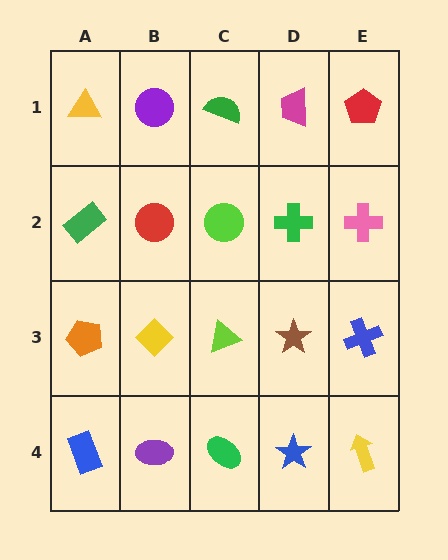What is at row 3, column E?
A blue cross.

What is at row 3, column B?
A yellow diamond.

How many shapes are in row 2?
5 shapes.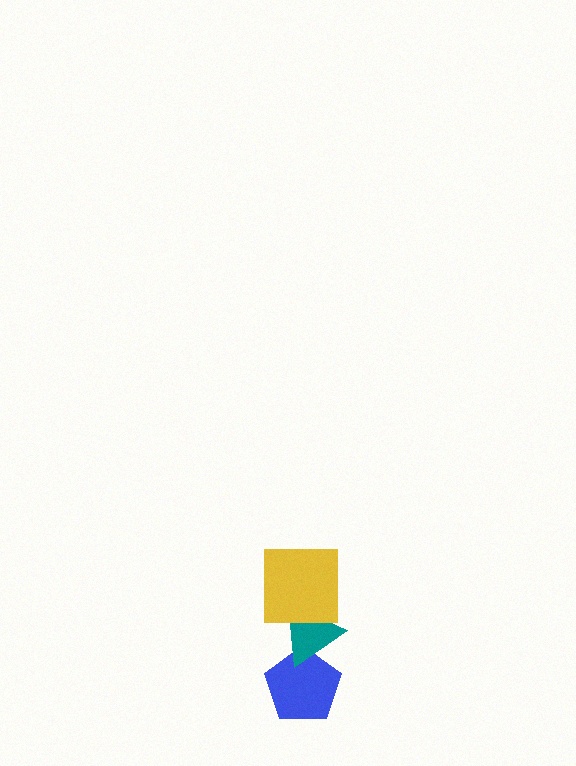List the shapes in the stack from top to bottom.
From top to bottom: the yellow square, the teal triangle, the blue pentagon.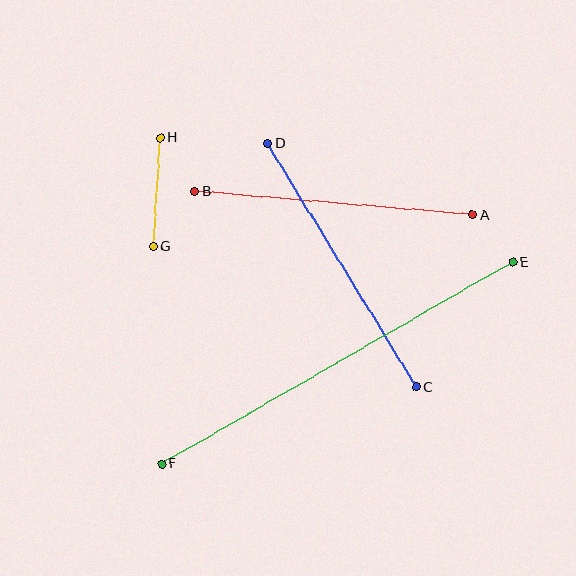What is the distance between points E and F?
The distance is approximately 405 pixels.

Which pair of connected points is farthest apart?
Points E and F are farthest apart.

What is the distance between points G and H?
The distance is approximately 109 pixels.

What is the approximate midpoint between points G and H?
The midpoint is at approximately (157, 192) pixels.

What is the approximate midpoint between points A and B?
The midpoint is at approximately (334, 203) pixels.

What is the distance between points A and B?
The distance is approximately 278 pixels.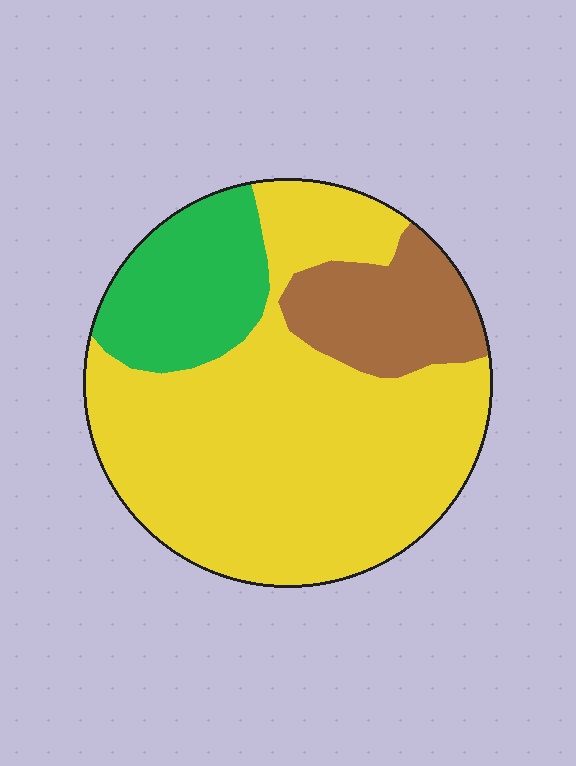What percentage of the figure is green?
Green covers around 20% of the figure.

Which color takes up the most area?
Yellow, at roughly 65%.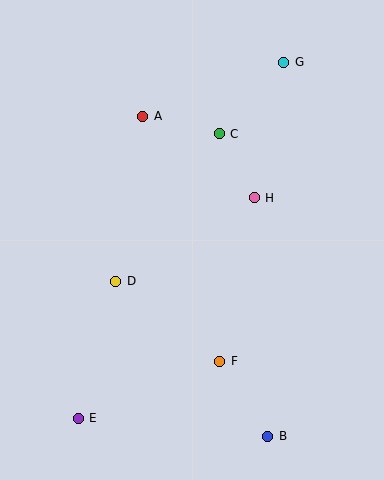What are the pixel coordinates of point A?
Point A is at (143, 116).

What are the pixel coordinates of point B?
Point B is at (268, 436).